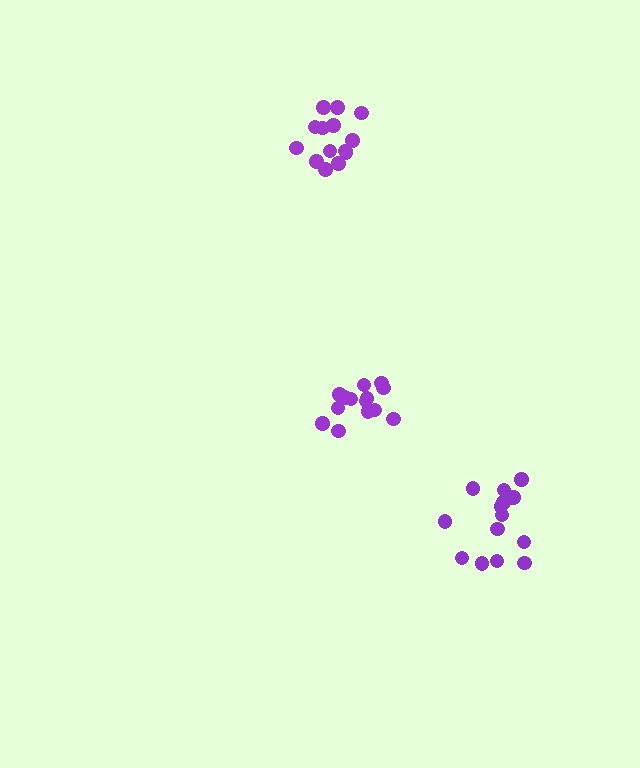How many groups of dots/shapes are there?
There are 3 groups.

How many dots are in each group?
Group 1: 14 dots, Group 2: 14 dots, Group 3: 14 dots (42 total).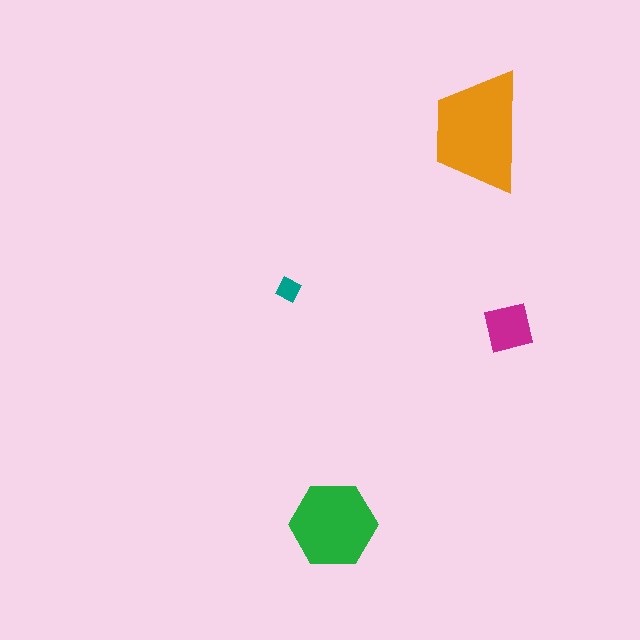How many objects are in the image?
There are 4 objects in the image.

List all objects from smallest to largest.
The teal diamond, the magenta square, the green hexagon, the orange trapezoid.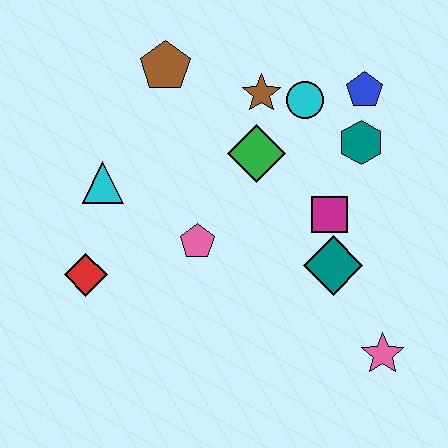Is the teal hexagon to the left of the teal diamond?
No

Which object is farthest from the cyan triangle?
The pink star is farthest from the cyan triangle.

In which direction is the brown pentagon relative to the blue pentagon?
The brown pentagon is to the left of the blue pentagon.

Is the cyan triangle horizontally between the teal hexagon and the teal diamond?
No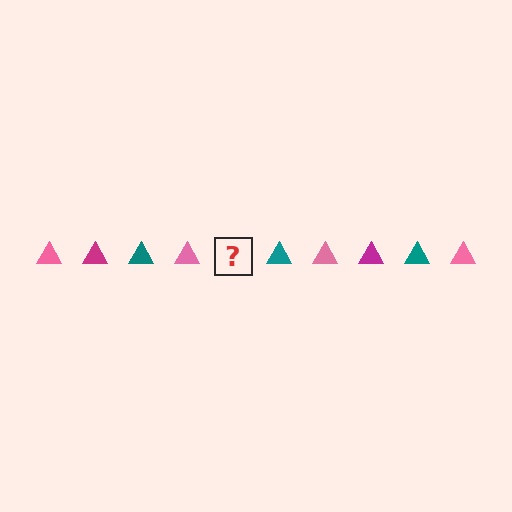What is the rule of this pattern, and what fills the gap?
The rule is that the pattern cycles through pink, magenta, teal triangles. The gap should be filled with a magenta triangle.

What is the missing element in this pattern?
The missing element is a magenta triangle.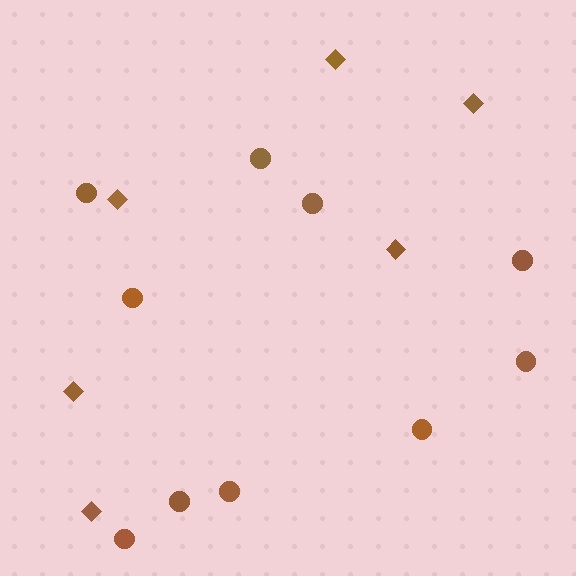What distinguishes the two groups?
There are 2 groups: one group of diamonds (6) and one group of circles (10).